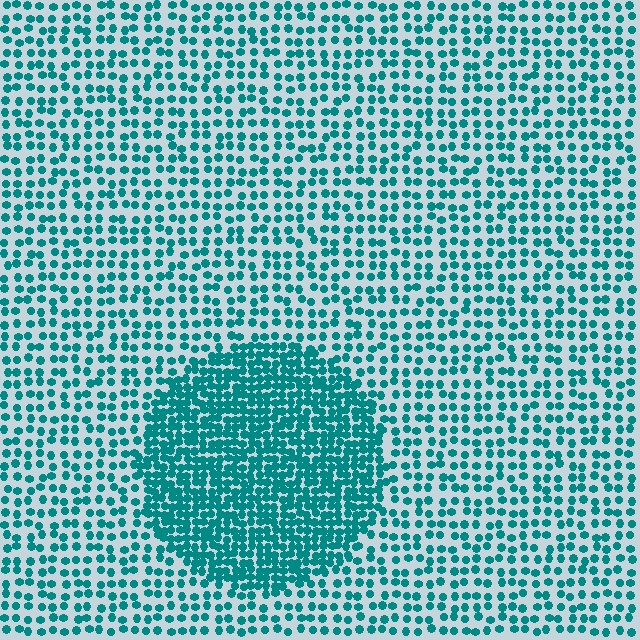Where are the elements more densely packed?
The elements are more densely packed inside the circle boundary.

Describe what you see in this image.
The image contains small teal elements arranged at two different densities. A circle-shaped region is visible where the elements are more densely packed than the surrounding area.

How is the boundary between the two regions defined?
The boundary is defined by a change in element density (approximately 2.2x ratio). All elements are the same color, size, and shape.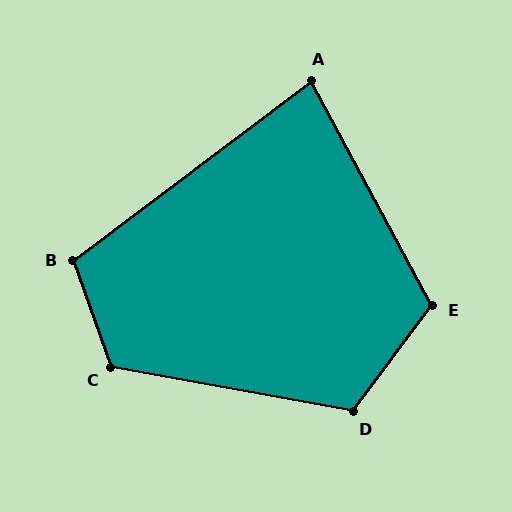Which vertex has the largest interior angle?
C, at approximately 120 degrees.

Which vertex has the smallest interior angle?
A, at approximately 81 degrees.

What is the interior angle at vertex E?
Approximately 115 degrees (obtuse).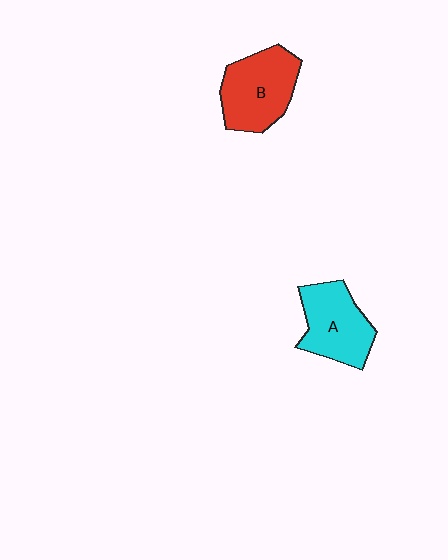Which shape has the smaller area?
Shape A (cyan).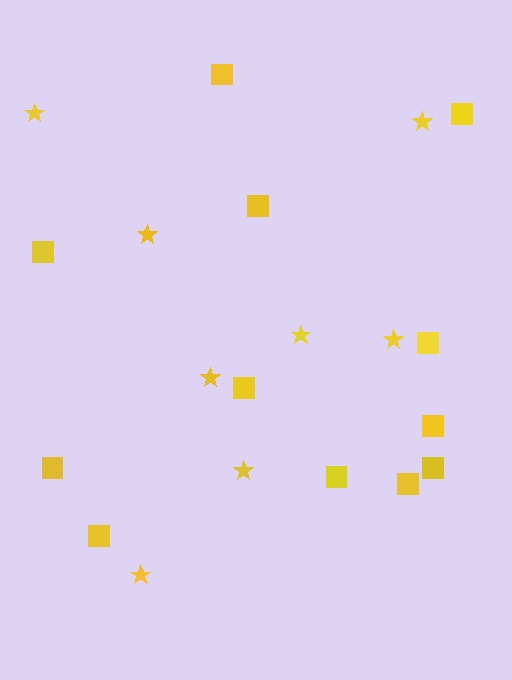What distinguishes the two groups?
There are 2 groups: one group of squares (12) and one group of stars (8).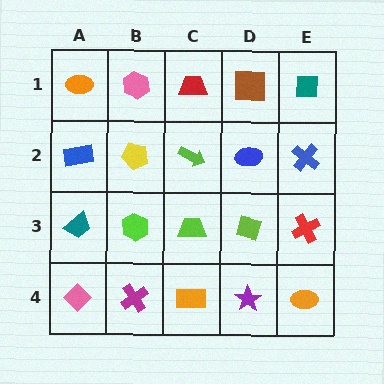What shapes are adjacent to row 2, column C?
A red trapezoid (row 1, column C), a lime trapezoid (row 3, column C), a yellow pentagon (row 2, column B), a blue ellipse (row 2, column D).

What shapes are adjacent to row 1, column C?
A lime arrow (row 2, column C), a pink hexagon (row 1, column B), a brown square (row 1, column D).